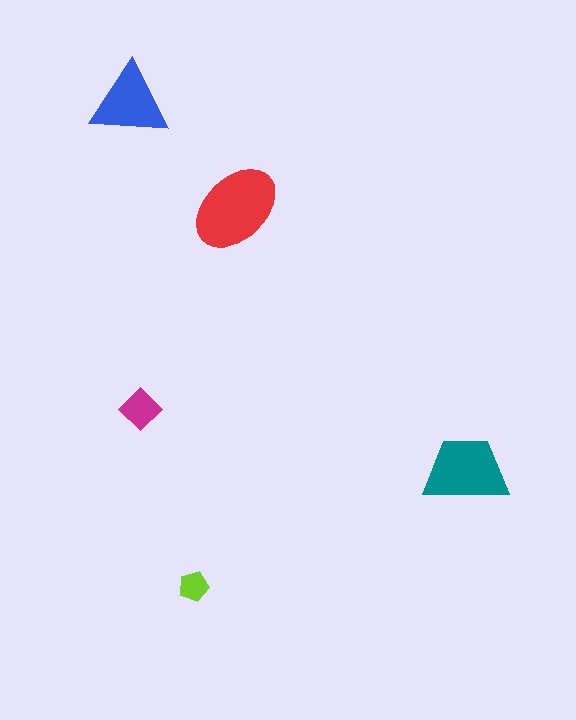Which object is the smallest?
The lime pentagon.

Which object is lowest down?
The lime pentagon is bottommost.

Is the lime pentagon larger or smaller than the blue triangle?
Smaller.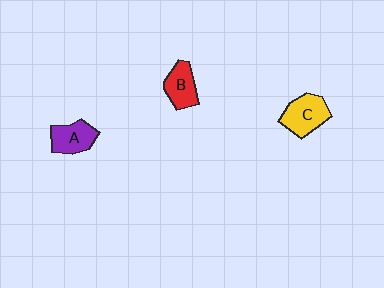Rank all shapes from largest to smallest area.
From largest to smallest: C (yellow), A (purple), B (red).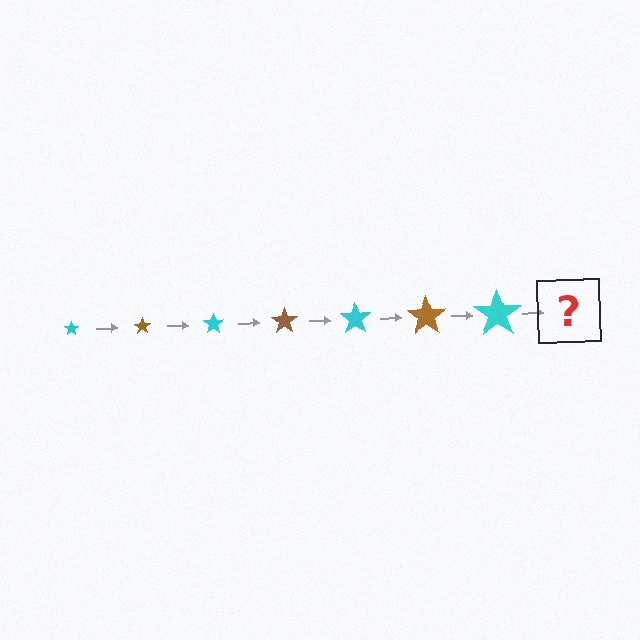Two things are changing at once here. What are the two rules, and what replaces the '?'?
The two rules are that the star grows larger each step and the color cycles through cyan and brown. The '?' should be a brown star, larger than the previous one.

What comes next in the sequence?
The next element should be a brown star, larger than the previous one.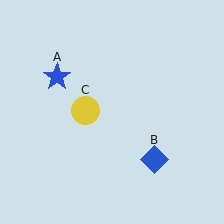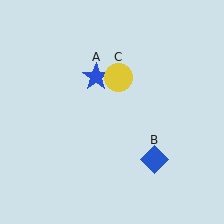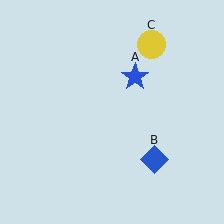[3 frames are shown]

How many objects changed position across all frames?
2 objects changed position: blue star (object A), yellow circle (object C).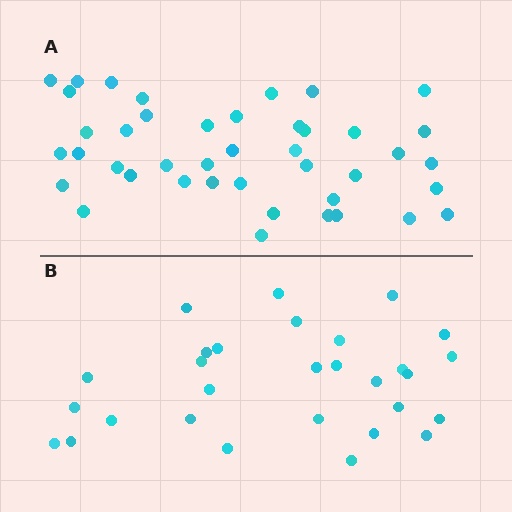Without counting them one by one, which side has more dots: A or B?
Region A (the top region) has more dots.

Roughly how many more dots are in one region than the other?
Region A has approximately 15 more dots than region B.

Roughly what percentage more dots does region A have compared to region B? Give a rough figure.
About 45% more.